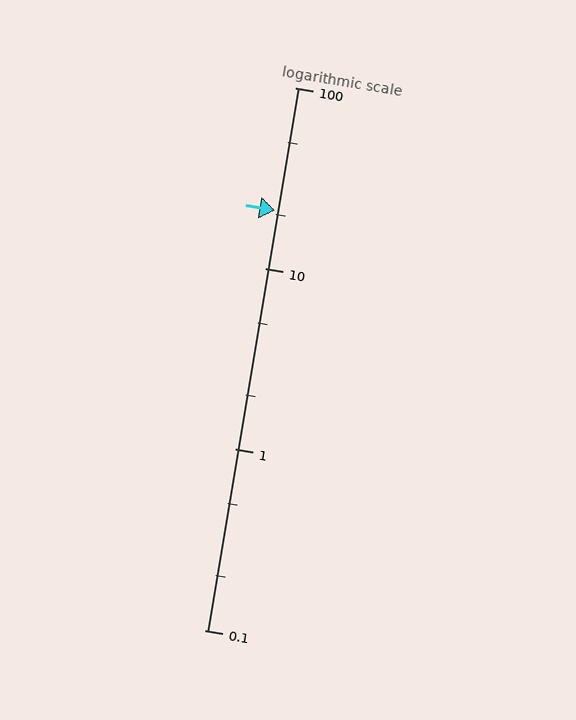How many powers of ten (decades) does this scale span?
The scale spans 3 decades, from 0.1 to 100.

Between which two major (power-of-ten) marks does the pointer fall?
The pointer is between 10 and 100.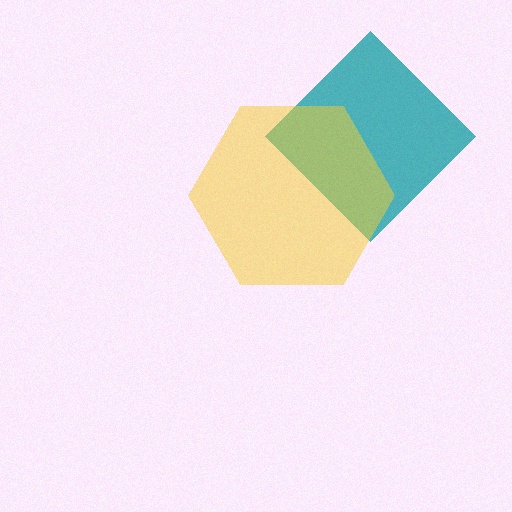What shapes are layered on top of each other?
The layered shapes are: a teal diamond, a yellow hexagon.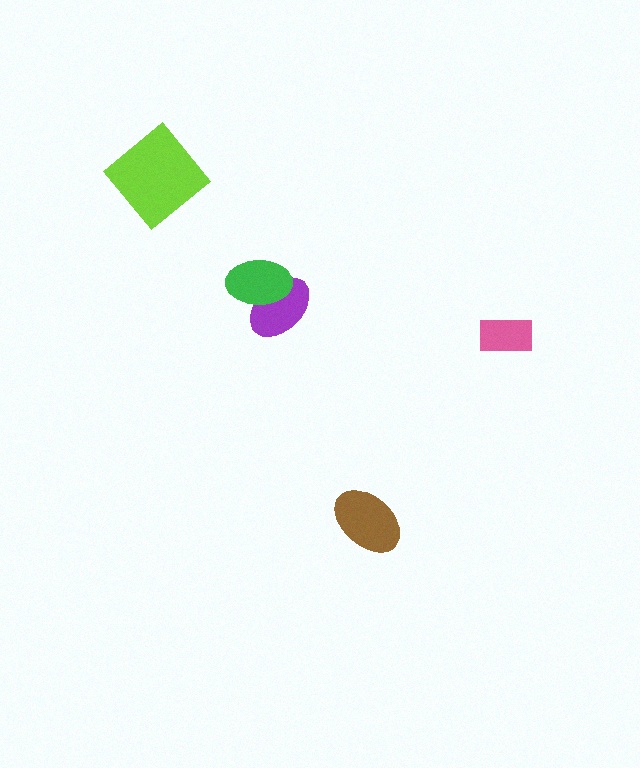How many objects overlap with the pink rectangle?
0 objects overlap with the pink rectangle.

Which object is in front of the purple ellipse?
The green ellipse is in front of the purple ellipse.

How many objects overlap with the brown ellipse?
0 objects overlap with the brown ellipse.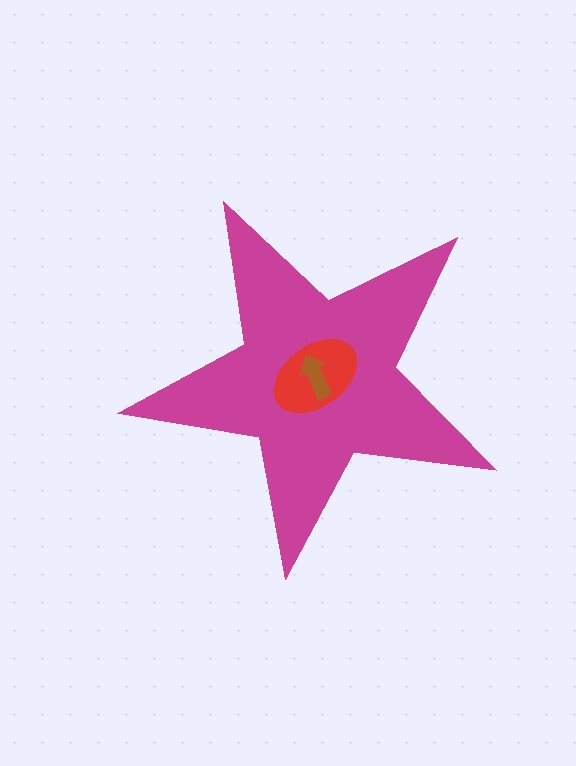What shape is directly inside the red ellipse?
The brown arrow.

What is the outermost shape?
The magenta star.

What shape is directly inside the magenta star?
The red ellipse.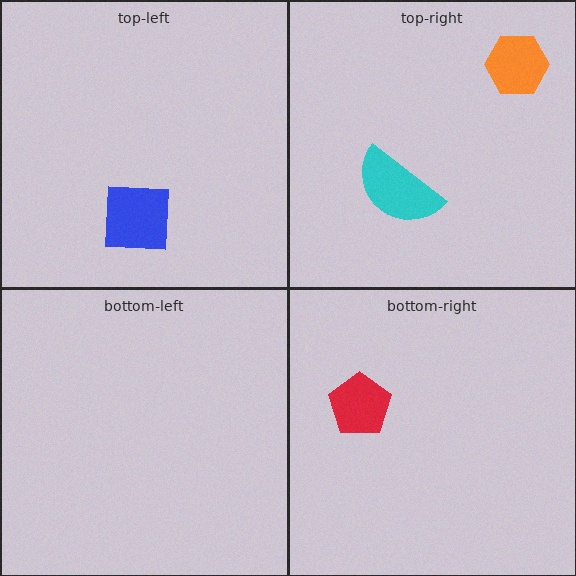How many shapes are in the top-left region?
1.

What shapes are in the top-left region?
The blue square.